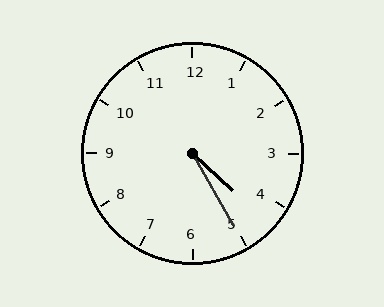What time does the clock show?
4:25.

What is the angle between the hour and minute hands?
Approximately 18 degrees.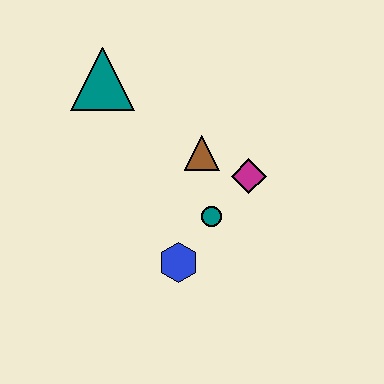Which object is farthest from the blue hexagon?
The teal triangle is farthest from the blue hexagon.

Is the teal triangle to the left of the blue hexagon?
Yes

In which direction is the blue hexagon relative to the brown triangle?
The blue hexagon is below the brown triangle.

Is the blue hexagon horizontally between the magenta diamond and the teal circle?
No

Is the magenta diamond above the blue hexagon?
Yes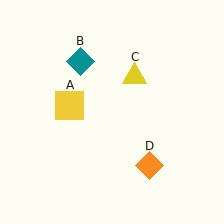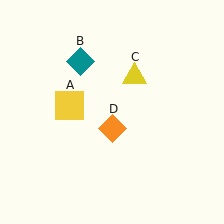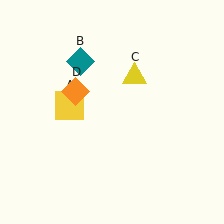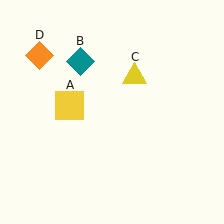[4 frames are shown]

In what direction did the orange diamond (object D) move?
The orange diamond (object D) moved up and to the left.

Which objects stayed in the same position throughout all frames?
Yellow square (object A) and teal diamond (object B) and yellow triangle (object C) remained stationary.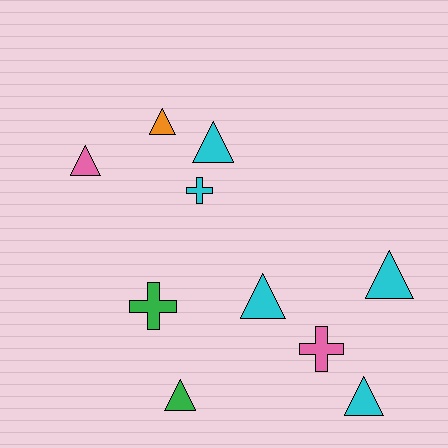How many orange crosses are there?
There are no orange crosses.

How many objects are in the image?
There are 10 objects.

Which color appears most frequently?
Cyan, with 5 objects.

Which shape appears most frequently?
Triangle, with 7 objects.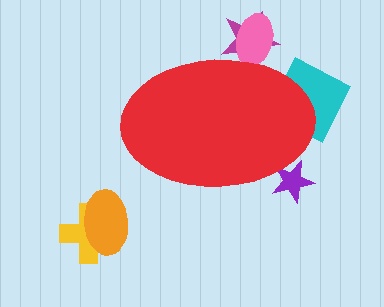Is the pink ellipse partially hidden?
Yes, the pink ellipse is partially hidden behind the red ellipse.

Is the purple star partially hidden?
Yes, the purple star is partially hidden behind the red ellipse.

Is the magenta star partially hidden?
Yes, the magenta star is partially hidden behind the red ellipse.